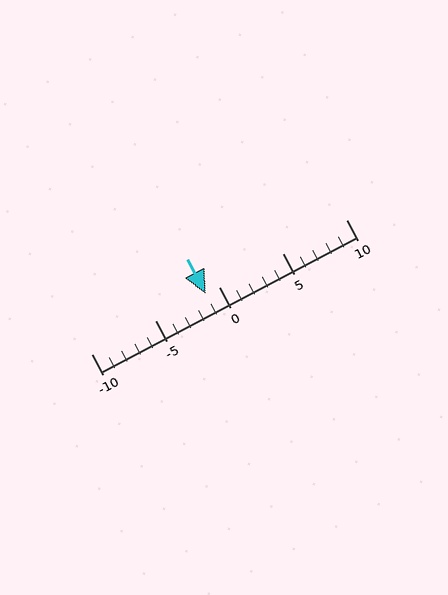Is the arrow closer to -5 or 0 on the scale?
The arrow is closer to 0.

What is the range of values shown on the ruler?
The ruler shows values from -10 to 10.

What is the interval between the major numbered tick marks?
The major tick marks are spaced 5 units apart.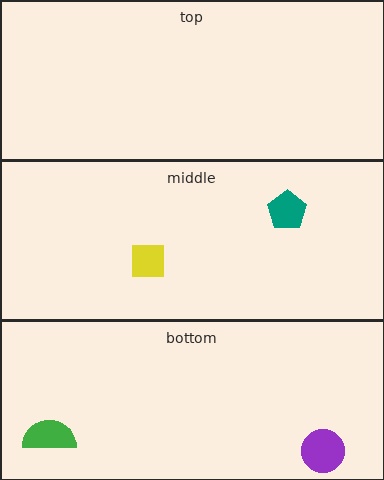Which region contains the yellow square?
The middle region.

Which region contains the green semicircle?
The bottom region.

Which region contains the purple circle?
The bottom region.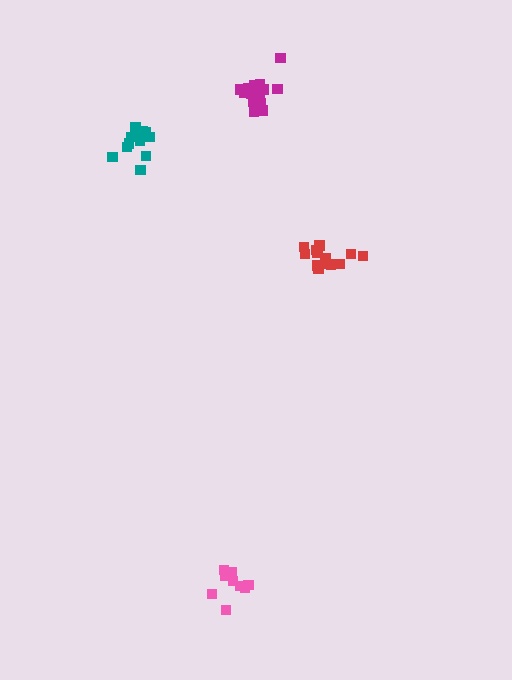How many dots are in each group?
Group 1: 14 dots, Group 2: 12 dots, Group 3: 15 dots, Group 4: 9 dots (50 total).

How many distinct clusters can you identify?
There are 4 distinct clusters.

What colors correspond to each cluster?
The clusters are colored: red, teal, magenta, pink.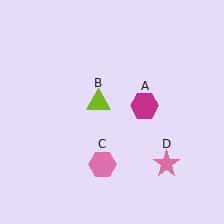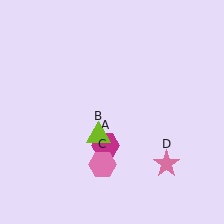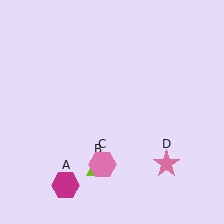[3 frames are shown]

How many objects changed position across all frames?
2 objects changed position: magenta hexagon (object A), lime triangle (object B).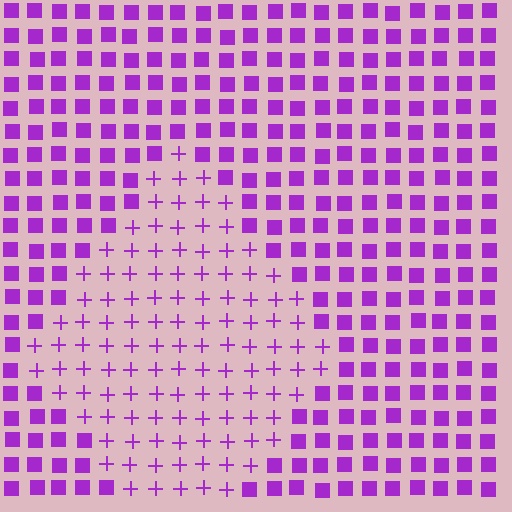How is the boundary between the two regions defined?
The boundary is defined by a change in element shape: plus signs inside vs. squares outside. All elements share the same color and spacing.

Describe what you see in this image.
The image is filled with small purple elements arranged in a uniform grid. A diamond-shaped region contains plus signs, while the surrounding area contains squares. The boundary is defined purely by the change in element shape.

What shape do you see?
I see a diamond.